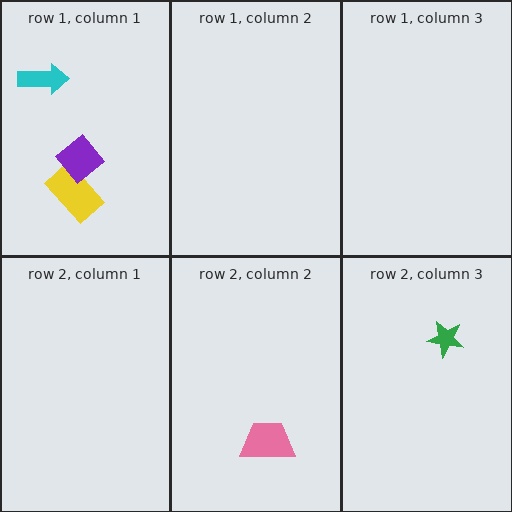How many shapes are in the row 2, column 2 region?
1.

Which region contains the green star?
The row 2, column 3 region.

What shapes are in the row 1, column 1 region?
The yellow rectangle, the purple diamond, the cyan arrow.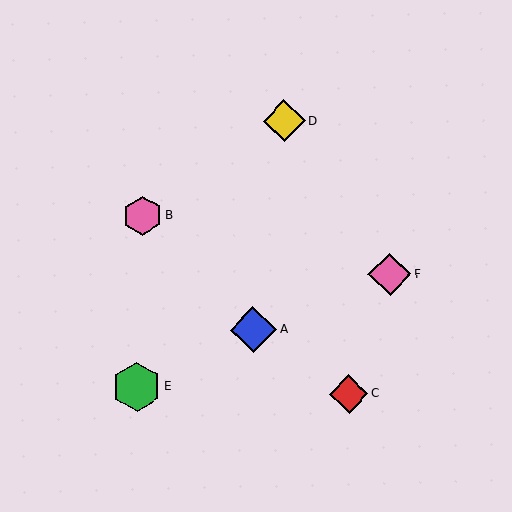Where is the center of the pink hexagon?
The center of the pink hexagon is at (142, 216).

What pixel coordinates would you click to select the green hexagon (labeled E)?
Click at (137, 387) to select the green hexagon E.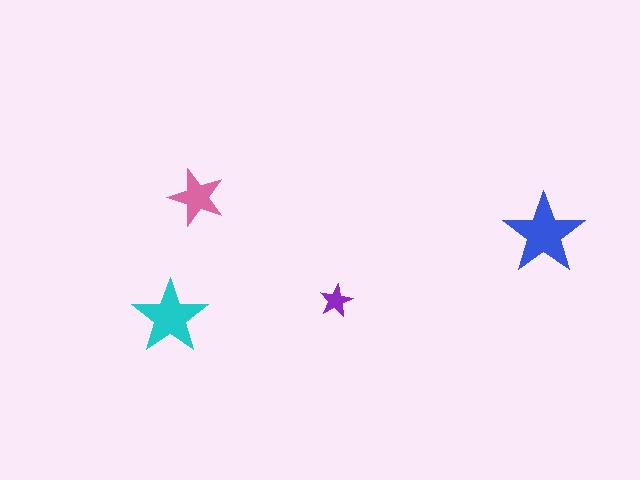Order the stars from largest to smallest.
the blue one, the cyan one, the pink one, the purple one.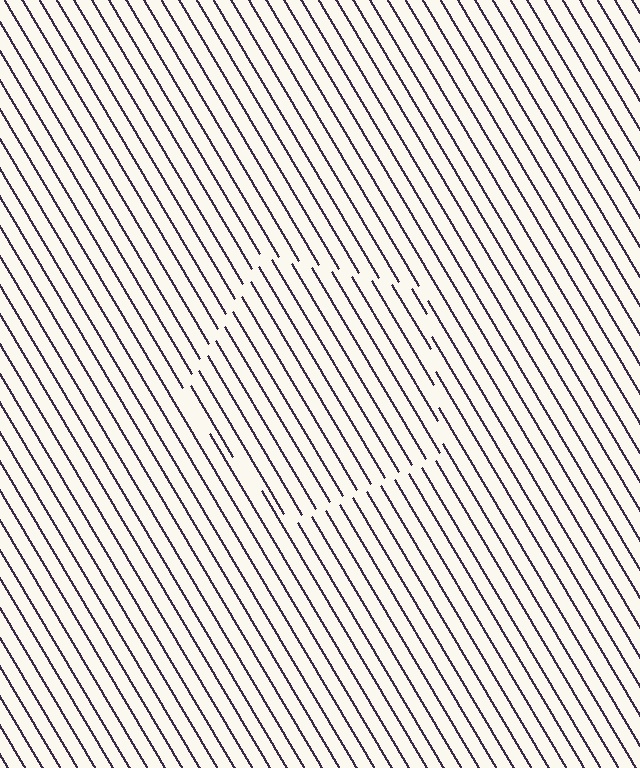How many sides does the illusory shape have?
5 sides — the line-ends trace a pentagon.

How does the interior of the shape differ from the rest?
The interior of the shape contains the same grating, shifted by half a period — the contour is defined by the phase discontinuity where line-ends from the inner and outer gratings abut.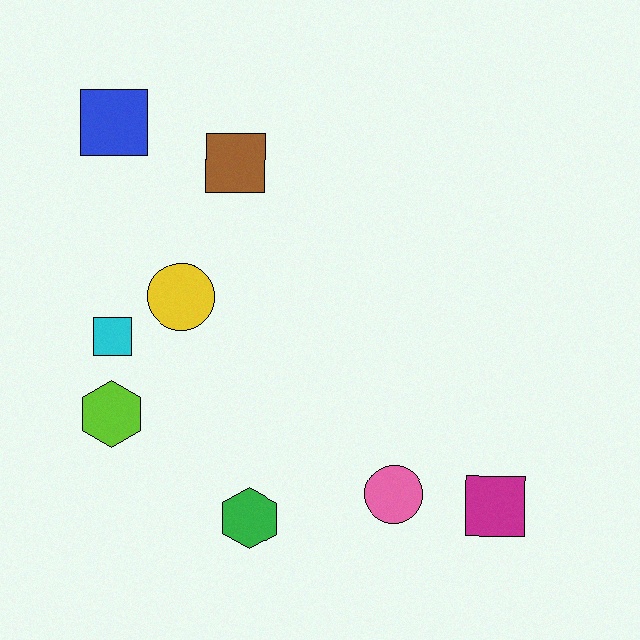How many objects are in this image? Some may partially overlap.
There are 8 objects.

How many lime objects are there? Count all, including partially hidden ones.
There is 1 lime object.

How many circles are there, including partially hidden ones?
There are 2 circles.